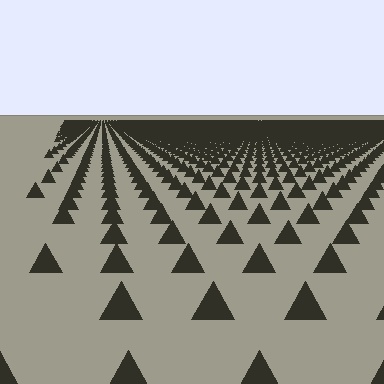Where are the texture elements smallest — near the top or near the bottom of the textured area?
Near the top.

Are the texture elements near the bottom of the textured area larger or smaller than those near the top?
Larger. Near the bottom, elements are closer to the viewer and appear at a bigger on-screen size.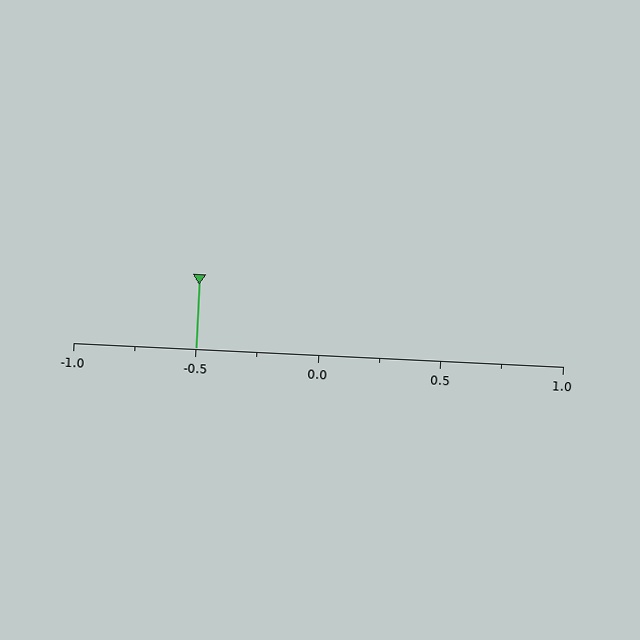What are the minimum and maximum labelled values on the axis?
The axis runs from -1.0 to 1.0.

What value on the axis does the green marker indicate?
The marker indicates approximately -0.5.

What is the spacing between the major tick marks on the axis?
The major ticks are spaced 0.5 apart.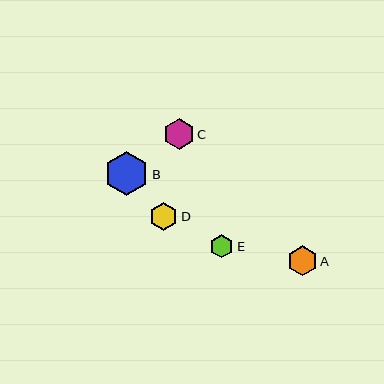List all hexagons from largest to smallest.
From largest to smallest: B, C, A, D, E.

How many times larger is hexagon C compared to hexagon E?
Hexagon C is approximately 1.3 times the size of hexagon E.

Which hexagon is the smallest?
Hexagon E is the smallest with a size of approximately 23 pixels.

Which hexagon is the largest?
Hexagon B is the largest with a size of approximately 44 pixels.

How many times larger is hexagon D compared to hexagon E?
Hexagon D is approximately 1.2 times the size of hexagon E.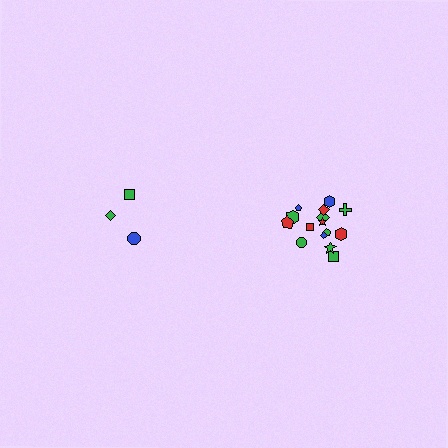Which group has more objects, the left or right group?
The right group.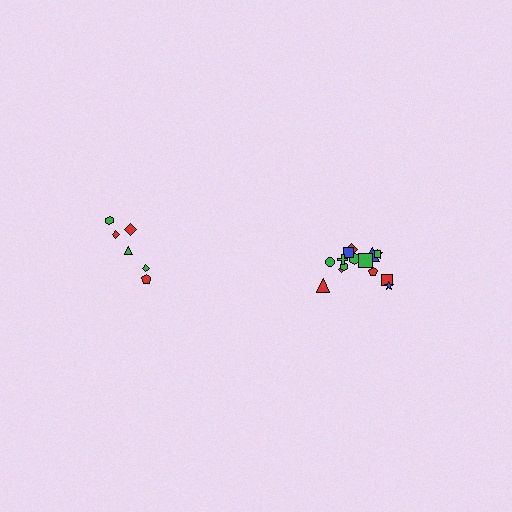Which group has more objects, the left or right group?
The right group.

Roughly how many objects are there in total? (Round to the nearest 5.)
Roughly 20 objects in total.